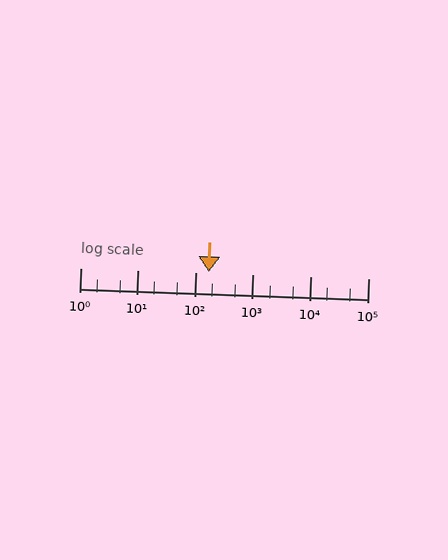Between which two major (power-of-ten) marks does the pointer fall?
The pointer is between 100 and 1000.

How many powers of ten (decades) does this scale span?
The scale spans 5 decades, from 1 to 100000.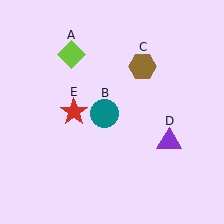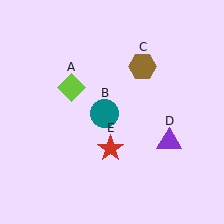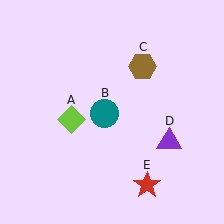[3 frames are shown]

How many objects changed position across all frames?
2 objects changed position: lime diamond (object A), red star (object E).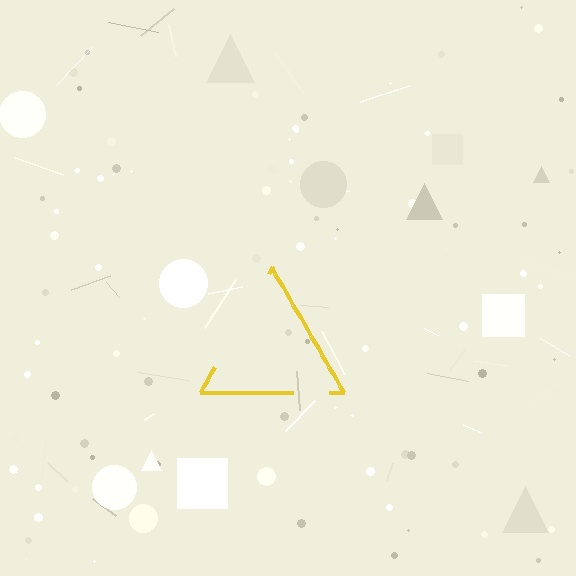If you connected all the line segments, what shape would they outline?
They would outline a triangle.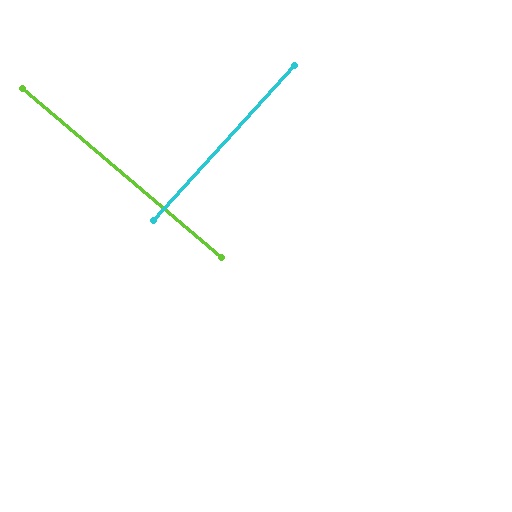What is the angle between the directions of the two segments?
Approximately 88 degrees.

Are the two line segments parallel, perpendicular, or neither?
Perpendicular — they meet at approximately 88°.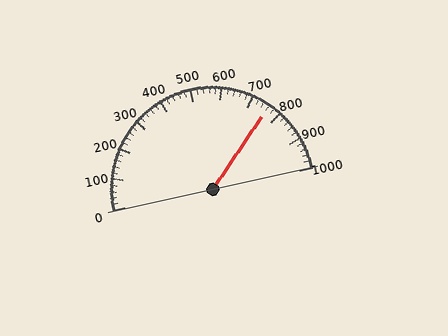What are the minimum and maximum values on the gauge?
The gauge ranges from 0 to 1000.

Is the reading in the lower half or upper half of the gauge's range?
The reading is in the upper half of the range (0 to 1000).